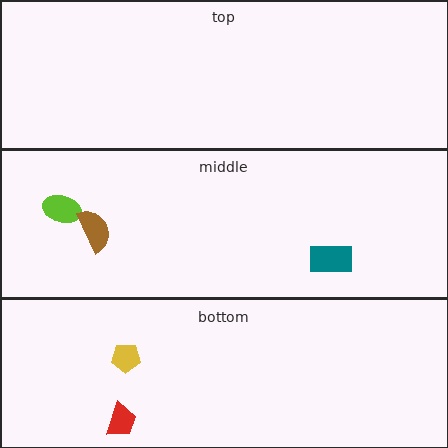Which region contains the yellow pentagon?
The bottom region.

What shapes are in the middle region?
The lime ellipse, the brown semicircle, the teal rectangle.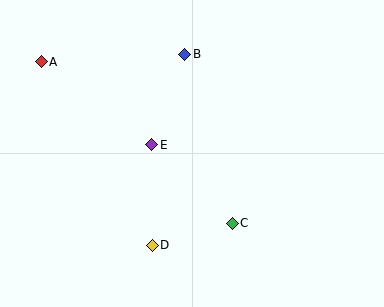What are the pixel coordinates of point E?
Point E is at (152, 145).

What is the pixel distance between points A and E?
The distance between A and E is 138 pixels.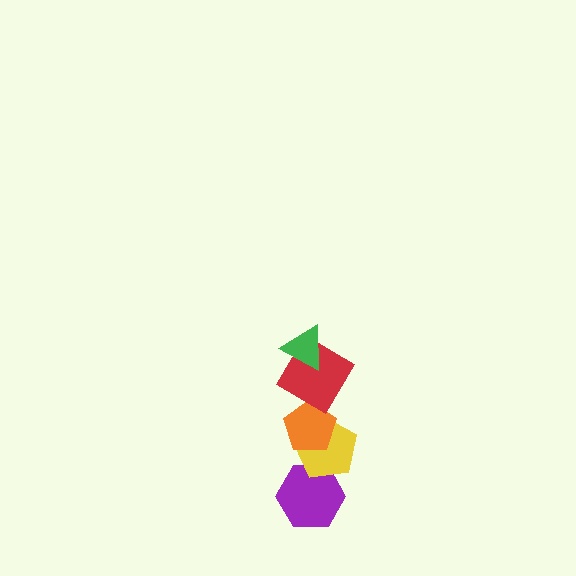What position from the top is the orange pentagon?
The orange pentagon is 3rd from the top.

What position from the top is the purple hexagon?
The purple hexagon is 5th from the top.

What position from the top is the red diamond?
The red diamond is 2nd from the top.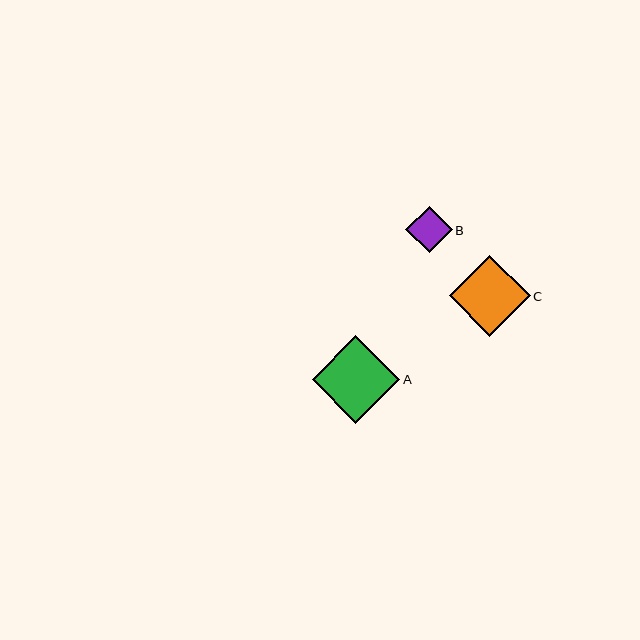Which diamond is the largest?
Diamond A is the largest with a size of approximately 88 pixels.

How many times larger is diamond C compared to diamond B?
Diamond C is approximately 1.7 times the size of diamond B.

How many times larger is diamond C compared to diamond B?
Diamond C is approximately 1.7 times the size of diamond B.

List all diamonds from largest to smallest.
From largest to smallest: A, C, B.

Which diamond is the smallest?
Diamond B is the smallest with a size of approximately 47 pixels.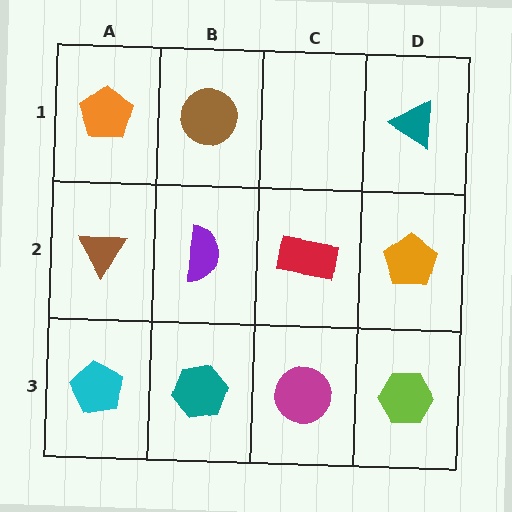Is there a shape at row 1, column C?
No, that cell is empty.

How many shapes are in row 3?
4 shapes.